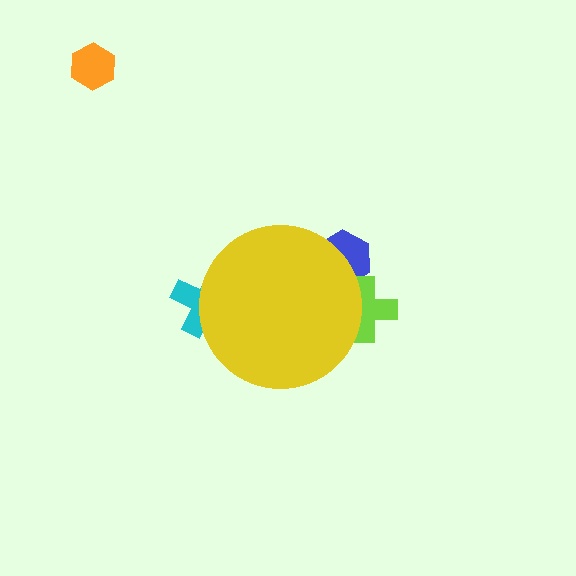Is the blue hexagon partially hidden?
Yes, the blue hexagon is partially hidden behind the yellow circle.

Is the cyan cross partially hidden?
Yes, the cyan cross is partially hidden behind the yellow circle.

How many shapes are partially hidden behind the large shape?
3 shapes are partially hidden.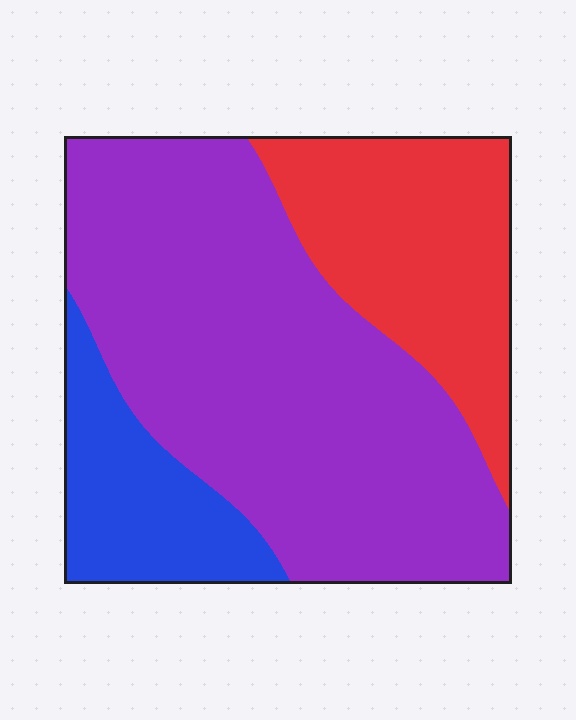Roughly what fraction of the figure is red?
Red takes up about one quarter (1/4) of the figure.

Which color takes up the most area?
Purple, at roughly 60%.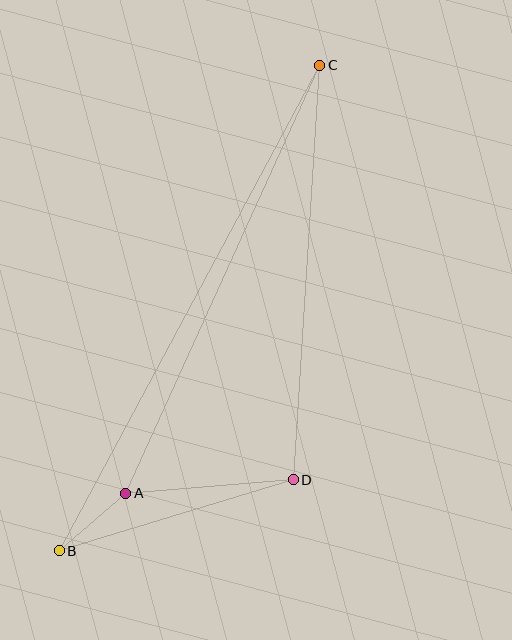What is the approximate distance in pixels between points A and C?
The distance between A and C is approximately 470 pixels.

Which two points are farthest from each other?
Points B and C are farthest from each other.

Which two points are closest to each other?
Points A and B are closest to each other.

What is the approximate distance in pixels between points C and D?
The distance between C and D is approximately 415 pixels.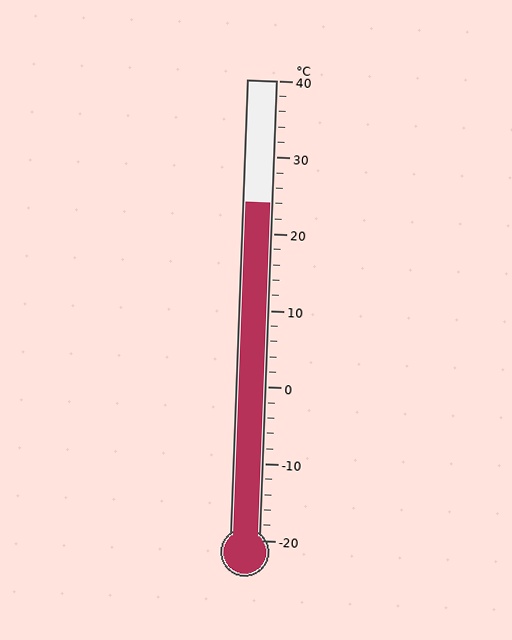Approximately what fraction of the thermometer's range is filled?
The thermometer is filled to approximately 75% of its range.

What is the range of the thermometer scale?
The thermometer scale ranges from -20°C to 40°C.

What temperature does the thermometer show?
The thermometer shows approximately 24°C.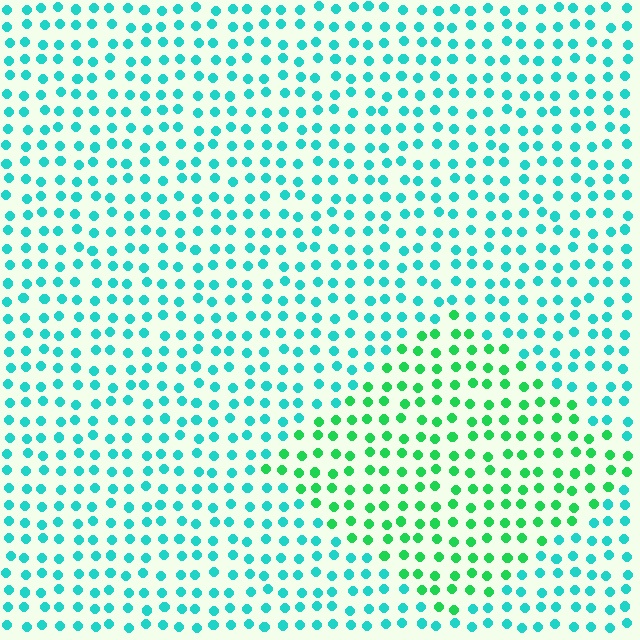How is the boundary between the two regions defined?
The boundary is defined purely by a slight shift in hue (about 39 degrees). Spacing, size, and orientation are identical on both sides.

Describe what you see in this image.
The image is filled with small cyan elements in a uniform arrangement. A diamond-shaped region is visible where the elements are tinted to a slightly different hue, forming a subtle color boundary.